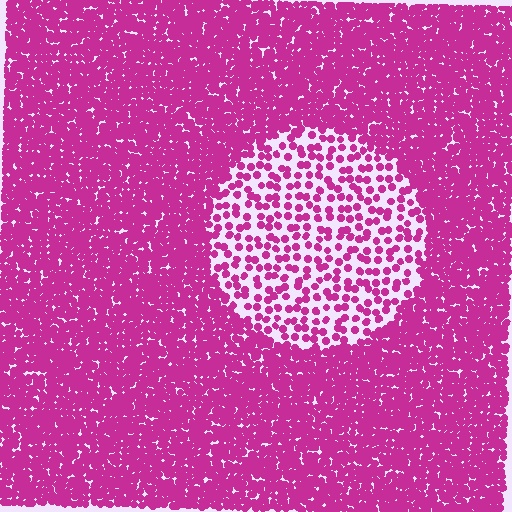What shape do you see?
I see a circle.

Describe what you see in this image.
The image contains small magenta elements arranged at two different densities. A circle-shaped region is visible where the elements are less densely packed than the surrounding area.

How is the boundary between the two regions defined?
The boundary is defined by a change in element density (approximately 2.8x ratio). All elements are the same color, size, and shape.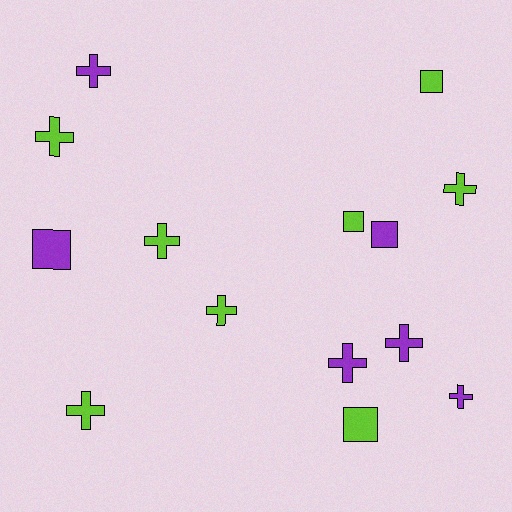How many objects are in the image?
There are 14 objects.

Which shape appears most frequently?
Cross, with 9 objects.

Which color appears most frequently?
Lime, with 8 objects.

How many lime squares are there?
There are 3 lime squares.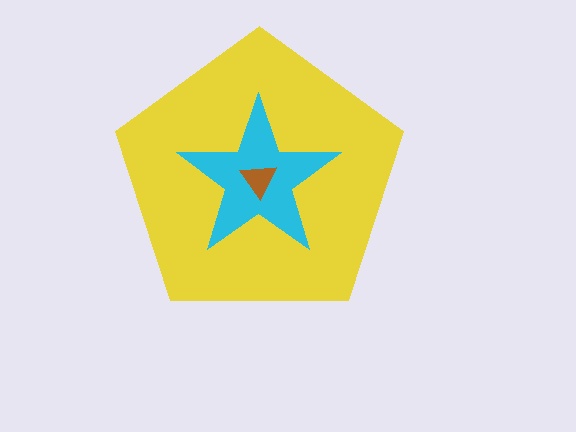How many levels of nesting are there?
3.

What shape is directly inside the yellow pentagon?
The cyan star.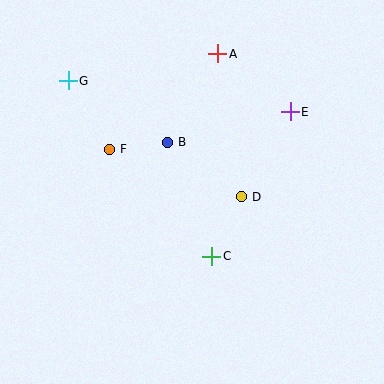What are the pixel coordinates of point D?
Point D is at (241, 197).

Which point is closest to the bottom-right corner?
Point C is closest to the bottom-right corner.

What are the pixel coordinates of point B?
Point B is at (167, 142).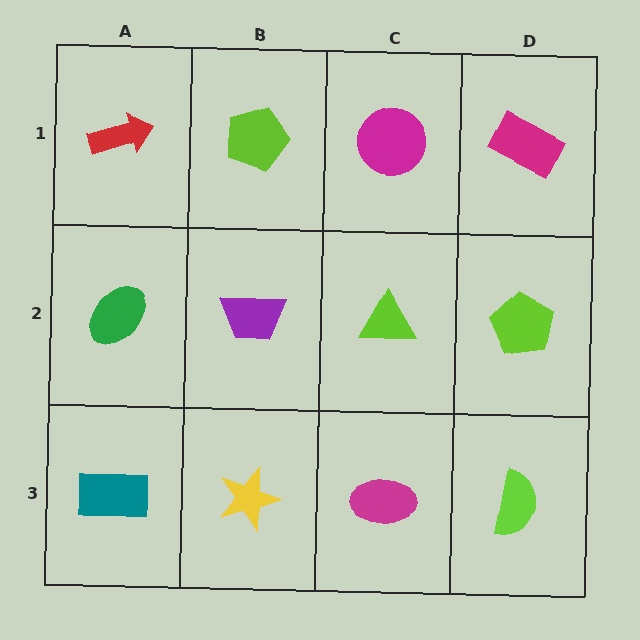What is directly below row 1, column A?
A green ellipse.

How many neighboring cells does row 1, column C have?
3.